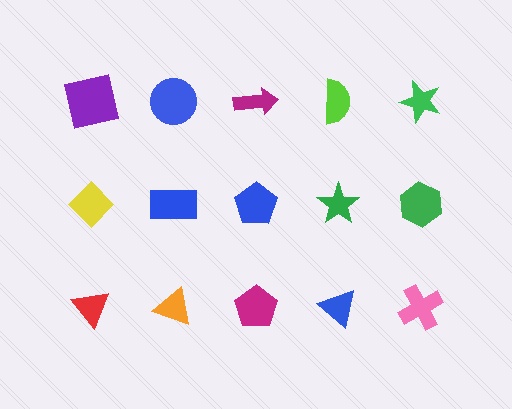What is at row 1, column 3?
A magenta arrow.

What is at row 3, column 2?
An orange triangle.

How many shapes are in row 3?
5 shapes.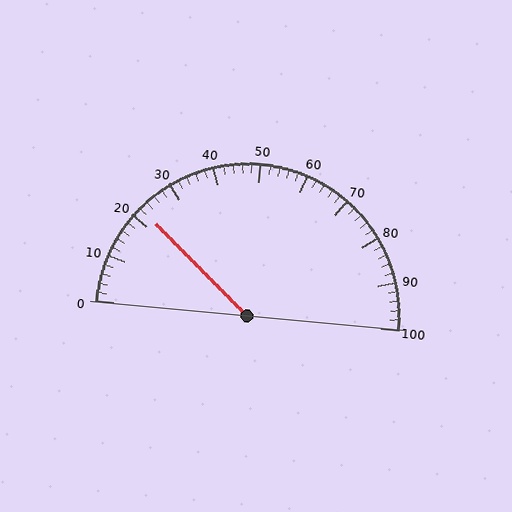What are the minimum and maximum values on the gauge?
The gauge ranges from 0 to 100.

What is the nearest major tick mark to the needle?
The nearest major tick mark is 20.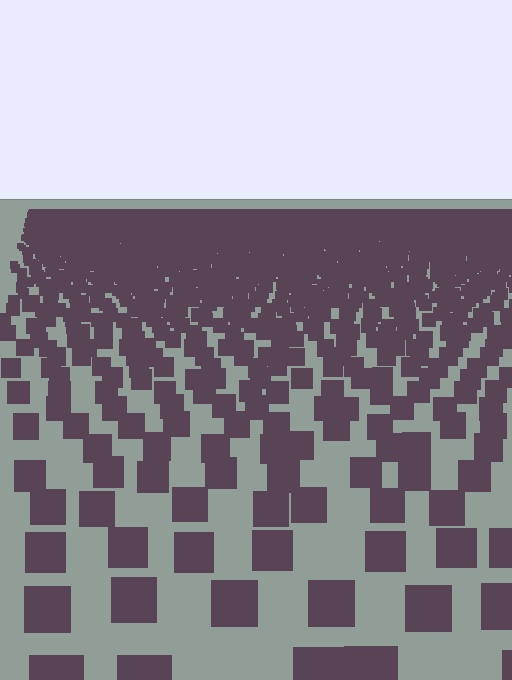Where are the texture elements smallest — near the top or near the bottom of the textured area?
Near the top.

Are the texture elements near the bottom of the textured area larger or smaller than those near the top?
Larger. Near the bottom, elements are closer to the viewer and appear at a bigger on-screen size.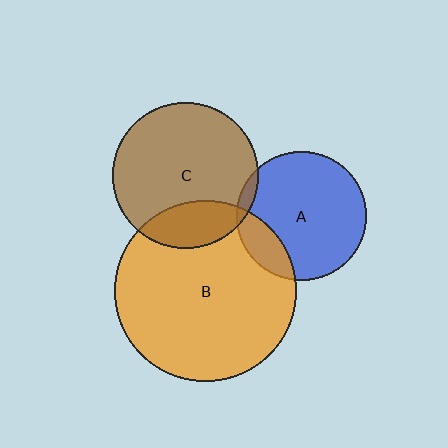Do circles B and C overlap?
Yes.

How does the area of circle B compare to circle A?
Approximately 2.0 times.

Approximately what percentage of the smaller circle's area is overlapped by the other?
Approximately 20%.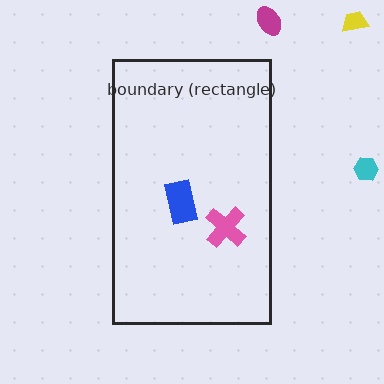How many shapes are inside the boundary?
2 inside, 3 outside.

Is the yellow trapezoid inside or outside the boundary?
Outside.